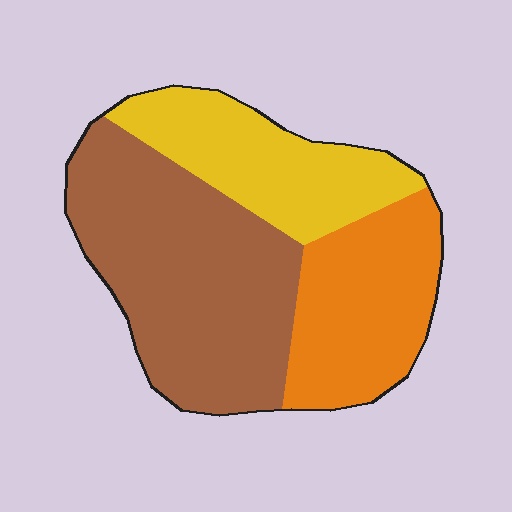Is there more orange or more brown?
Brown.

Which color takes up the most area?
Brown, at roughly 50%.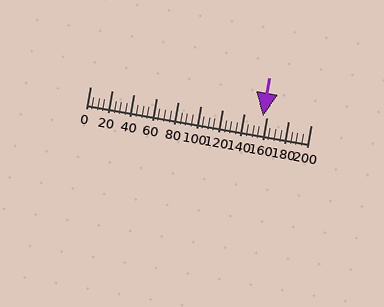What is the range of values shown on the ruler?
The ruler shows values from 0 to 200.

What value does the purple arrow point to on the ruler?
The purple arrow points to approximately 156.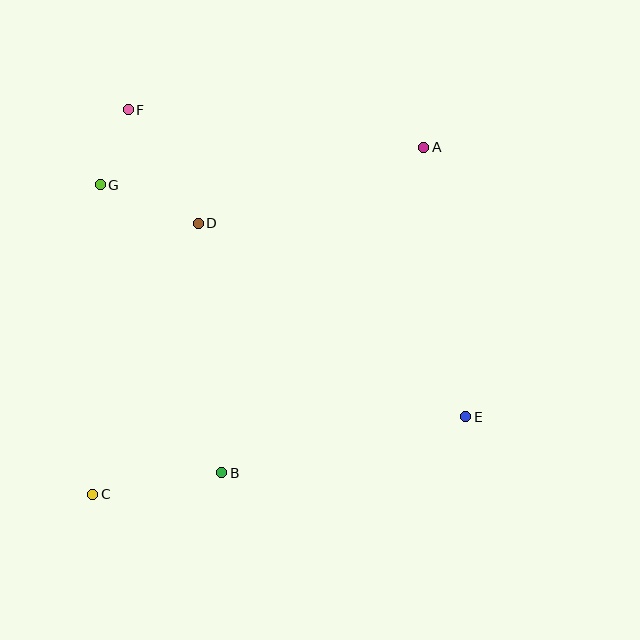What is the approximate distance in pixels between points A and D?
The distance between A and D is approximately 238 pixels.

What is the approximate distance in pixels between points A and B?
The distance between A and B is approximately 383 pixels.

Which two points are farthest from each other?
Points A and C are farthest from each other.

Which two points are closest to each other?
Points F and G are closest to each other.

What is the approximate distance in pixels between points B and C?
The distance between B and C is approximately 131 pixels.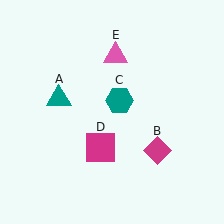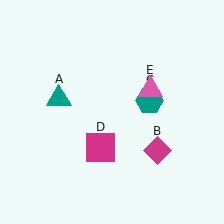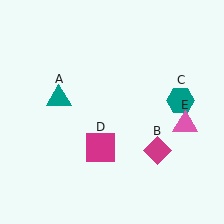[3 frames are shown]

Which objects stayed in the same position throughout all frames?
Teal triangle (object A) and magenta diamond (object B) and magenta square (object D) remained stationary.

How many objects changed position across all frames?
2 objects changed position: teal hexagon (object C), pink triangle (object E).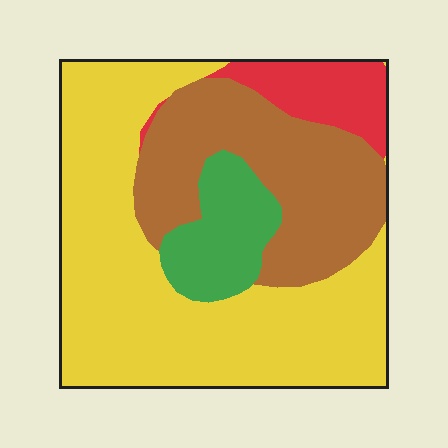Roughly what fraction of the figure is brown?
Brown covers 28% of the figure.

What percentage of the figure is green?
Green covers about 10% of the figure.